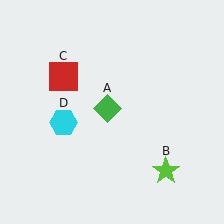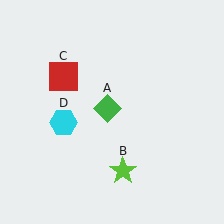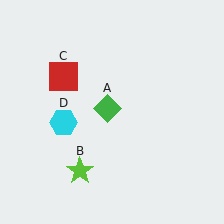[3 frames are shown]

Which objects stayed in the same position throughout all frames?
Green diamond (object A) and red square (object C) and cyan hexagon (object D) remained stationary.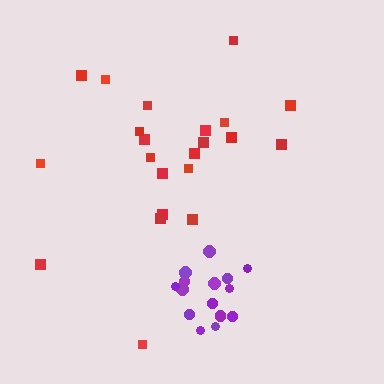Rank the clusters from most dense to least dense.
purple, red.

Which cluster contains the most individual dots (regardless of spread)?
Red (22).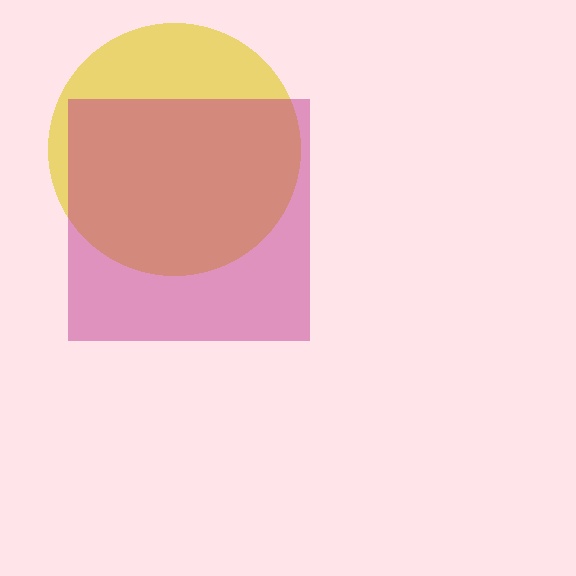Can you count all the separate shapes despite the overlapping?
Yes, there are 2 separate shapes.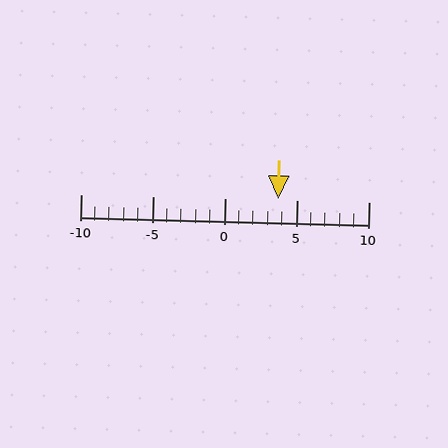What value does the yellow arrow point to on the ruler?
The yellow arrow points to approximately 4.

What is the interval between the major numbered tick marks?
The major tick marks are spaced 5 units apart.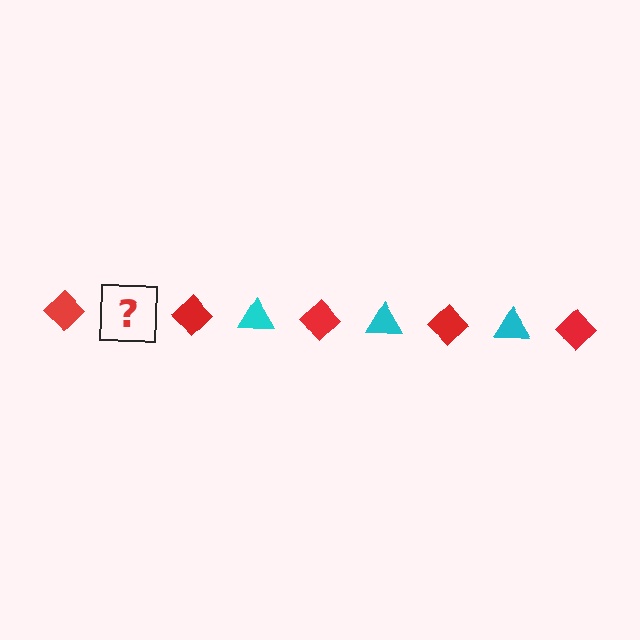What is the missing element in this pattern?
The missing element is a cyan triangle.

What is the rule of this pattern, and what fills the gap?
The rule is that the pattern alternates between red diamond and cyan triangle. The gap should be filled with a cyan triangle.